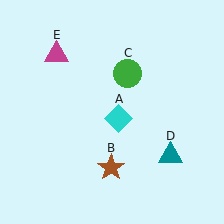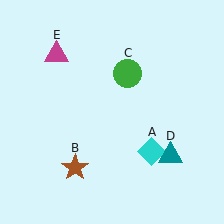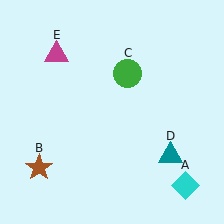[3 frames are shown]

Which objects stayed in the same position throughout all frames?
Green circle (object C) and teal triangle (object D) and magenta triangle (object E) remained stationary.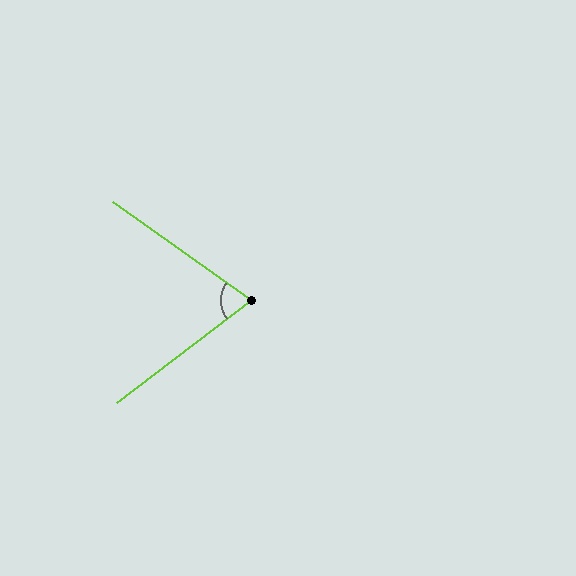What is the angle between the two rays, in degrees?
Approximately 73 degrees.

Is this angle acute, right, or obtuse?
It is acute.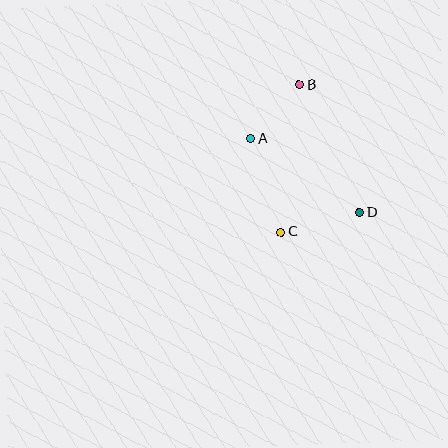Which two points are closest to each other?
Points A and B are closest to each other.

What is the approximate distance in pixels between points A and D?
The distance between A and D is approximately 131 pixels.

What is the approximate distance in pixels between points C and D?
The distance between C and D is approximately 80 pixels.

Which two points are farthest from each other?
Points B and C are farthest from each other.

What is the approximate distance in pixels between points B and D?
The distance between B and D is approximately 141 pixels.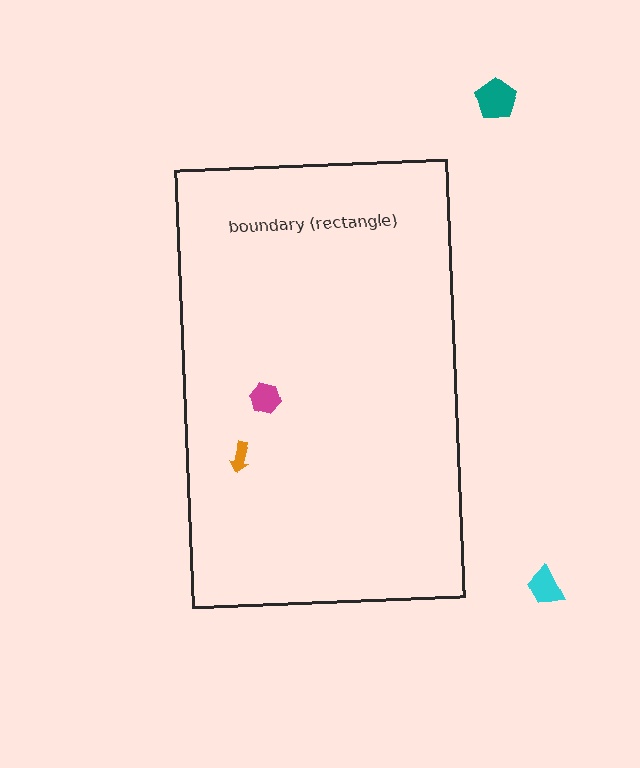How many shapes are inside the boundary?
2 inside, 2 outside.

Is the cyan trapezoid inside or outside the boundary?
Outside.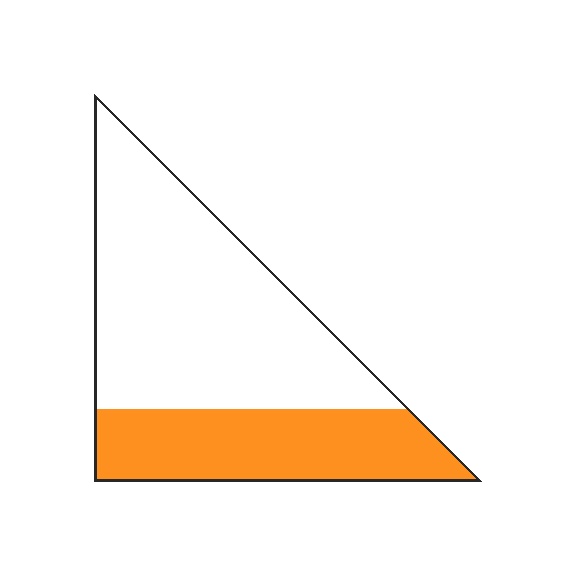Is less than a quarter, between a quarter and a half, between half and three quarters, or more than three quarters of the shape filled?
Between a quarter and a half.